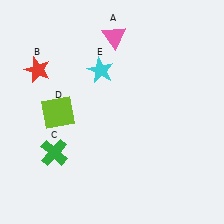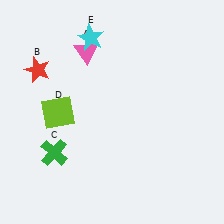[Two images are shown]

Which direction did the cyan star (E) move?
The cyan star (E) moved up.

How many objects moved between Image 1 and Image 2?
2 objects moved between the two images.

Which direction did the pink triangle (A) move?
The pink triangle (A) moved left.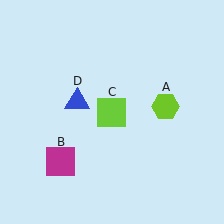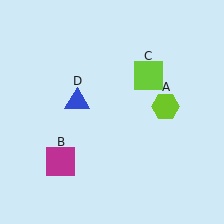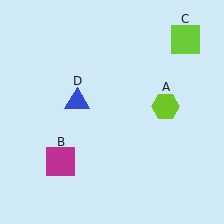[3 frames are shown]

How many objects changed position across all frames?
1 object changed position: lime square (object C).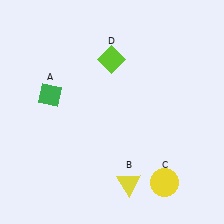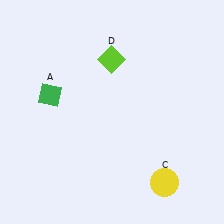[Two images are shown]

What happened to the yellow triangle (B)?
The yellow triangle (B) was removed in Image 2. It was in the bottom-right area of Image 1.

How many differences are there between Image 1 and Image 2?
There is 1 difference between the two images.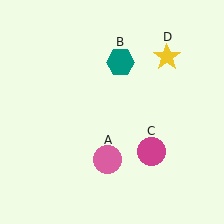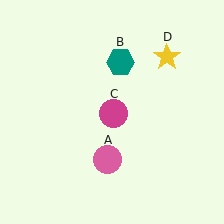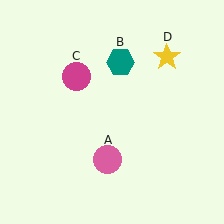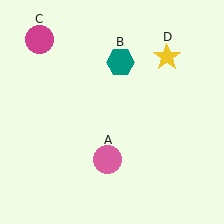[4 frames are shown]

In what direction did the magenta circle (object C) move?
The magenta circle (object C) moved up and to the left.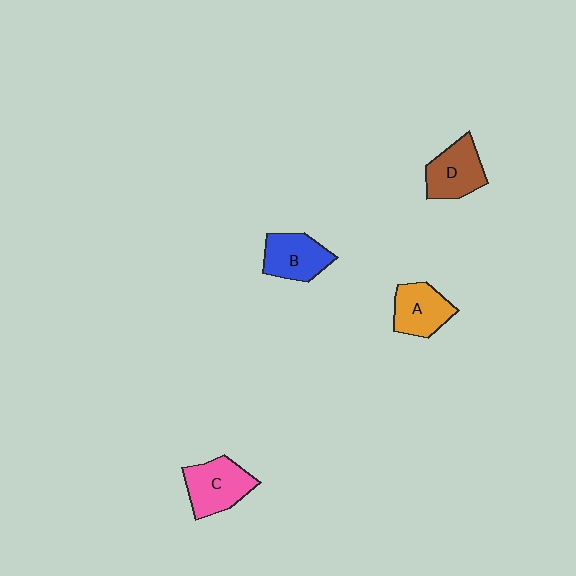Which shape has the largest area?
Shape C (pink).